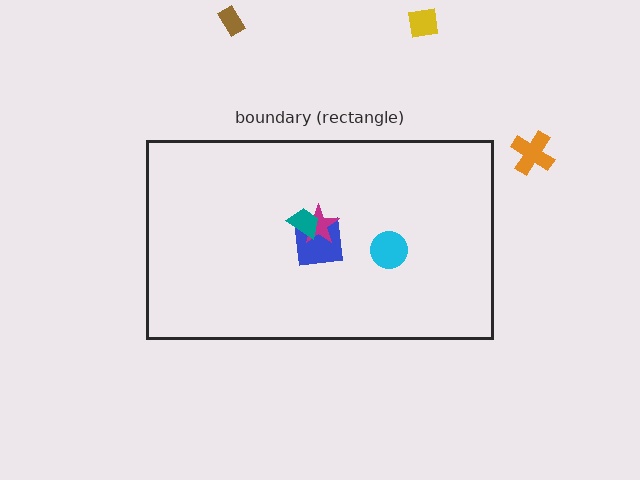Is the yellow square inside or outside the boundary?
Outside.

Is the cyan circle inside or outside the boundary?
Inside.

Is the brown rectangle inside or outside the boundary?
Outside.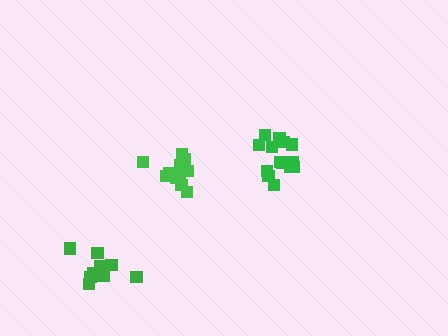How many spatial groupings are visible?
There are 3 spatial groupings.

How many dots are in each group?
Group 1: 14 dots, Group 2: 12 dots, Group 3: 11 dots (37 total).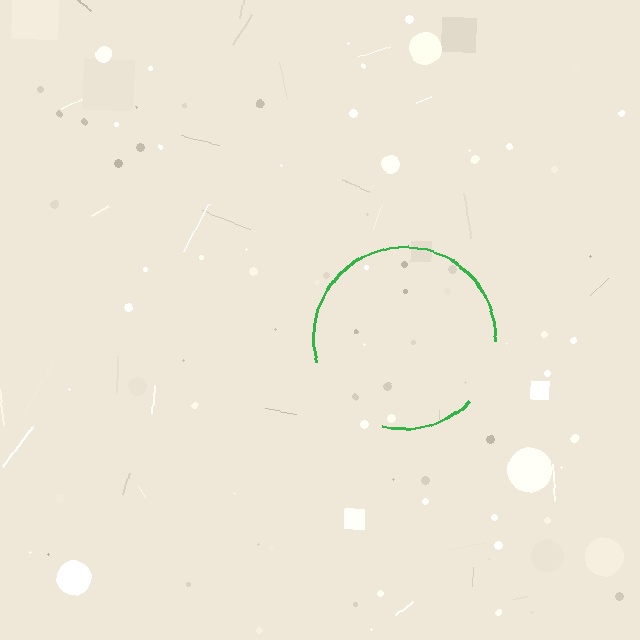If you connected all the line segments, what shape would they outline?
They would outline a circle.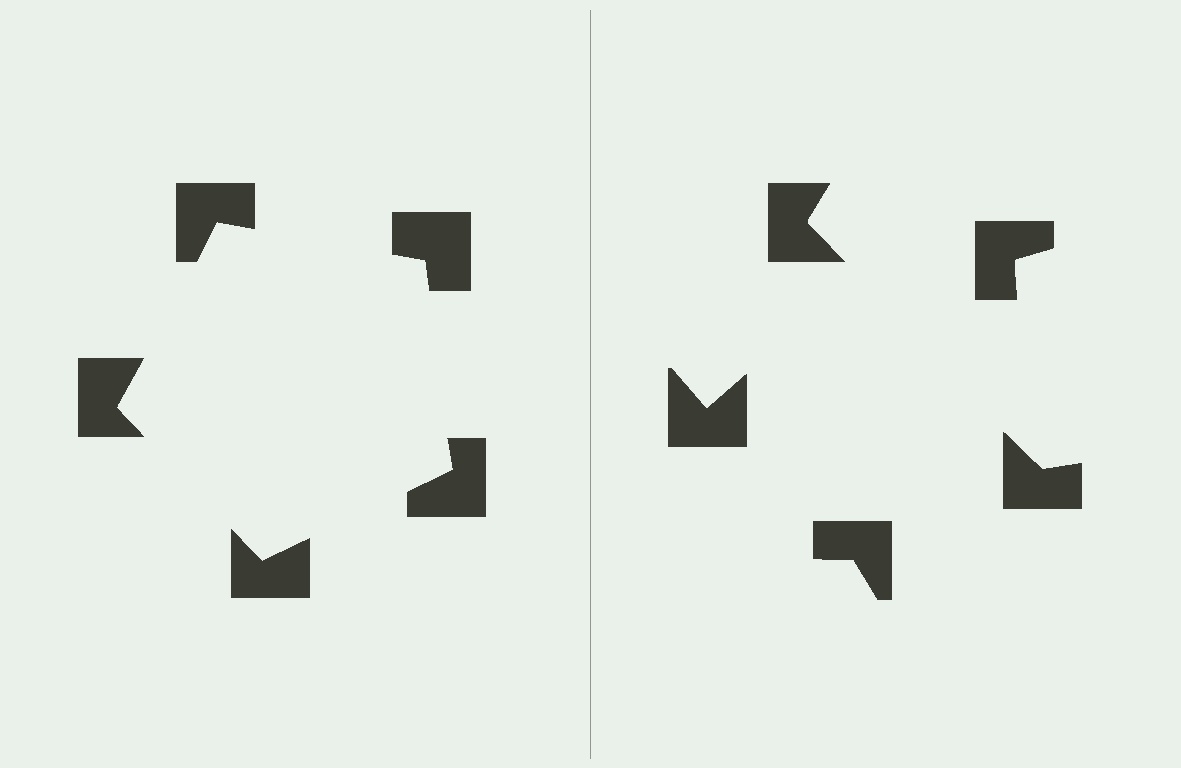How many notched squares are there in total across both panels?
10 — 5 on each side.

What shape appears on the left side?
An illusory pentagon.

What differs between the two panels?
The notched squares are positioned identically on both sides; only the wedge orientations differ. On the left they align to a pentagon; on the right they are misaligned.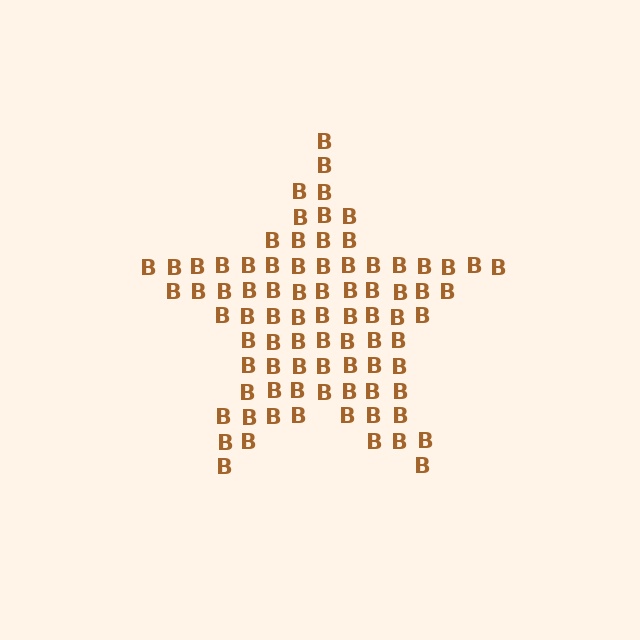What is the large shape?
The large shape is a star.